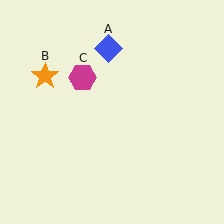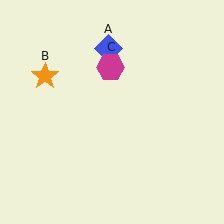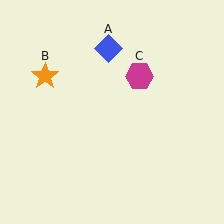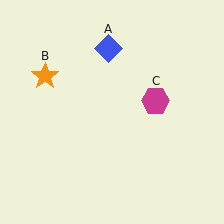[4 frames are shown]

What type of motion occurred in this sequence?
The magenta hexagon (object C) rotated clockwise around the center of the scene.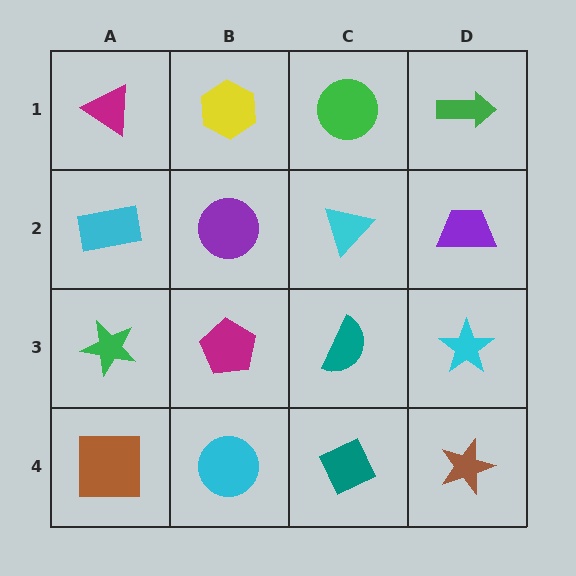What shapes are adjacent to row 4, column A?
A green star (row 3, column A), a cyan circle (row 4, column B).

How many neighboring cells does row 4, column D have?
2.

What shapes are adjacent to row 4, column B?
A magenta pentagon (row 3, column B), a brown square (row 4, column A), a teal diamond (row 4, column C).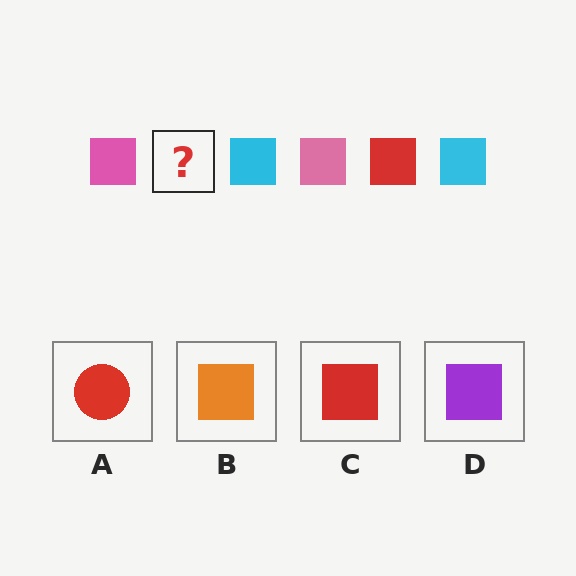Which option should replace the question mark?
Option C.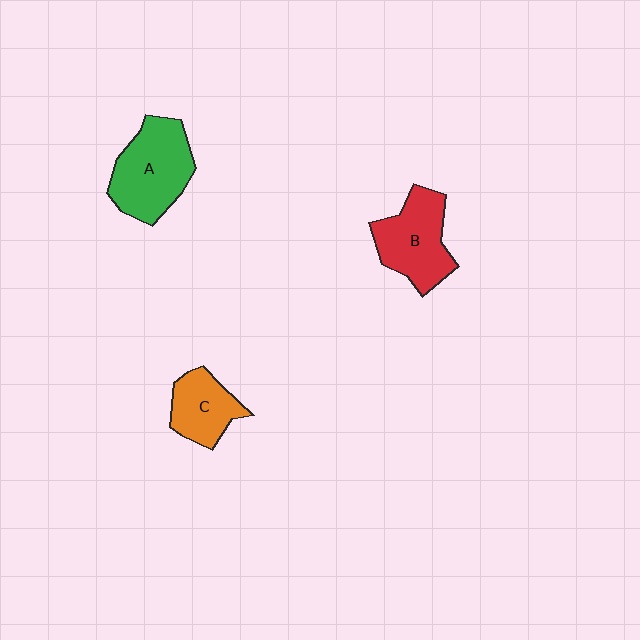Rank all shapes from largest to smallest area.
From largest to smallest: A (green), B (red), C (orange).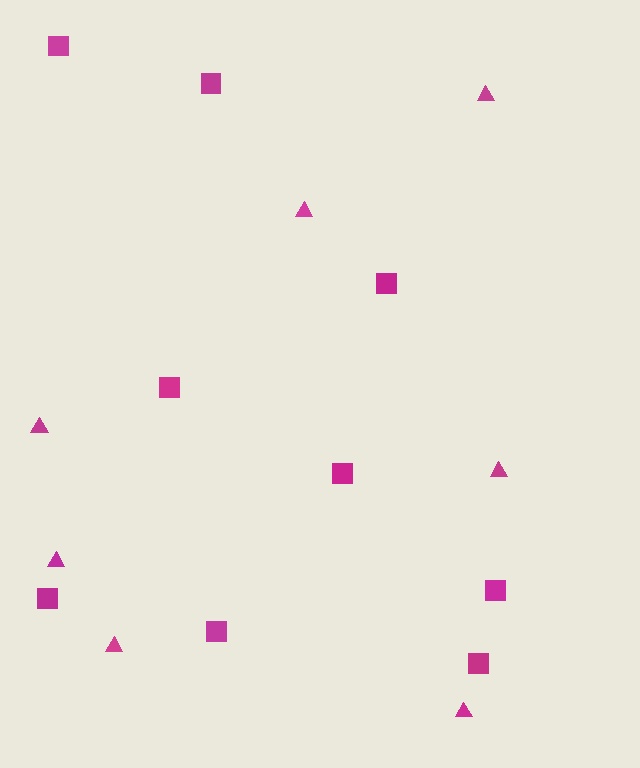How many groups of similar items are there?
There are 2 groups: one group of triangles (7) and one group of squares (9).